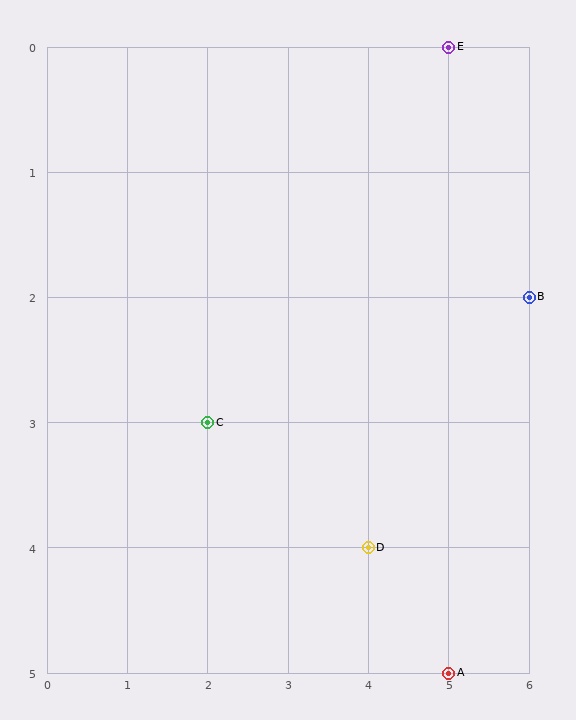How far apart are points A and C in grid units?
Points A and C are 3 columns and 2 rows apart (about 3.6 grid units diagonally).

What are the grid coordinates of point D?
Point D is at grid coordinates (4, 4).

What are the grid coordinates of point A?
Point A is at grid coordinates (5, 5).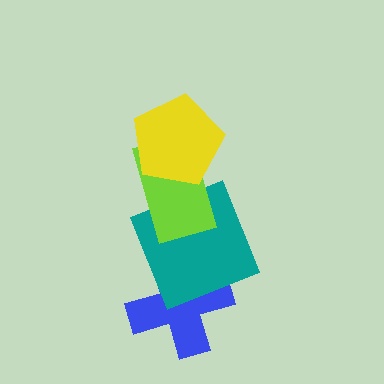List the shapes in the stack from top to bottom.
From top to bottom: the yellow pentagon, the lime rectangle, the teal square, the blue cross.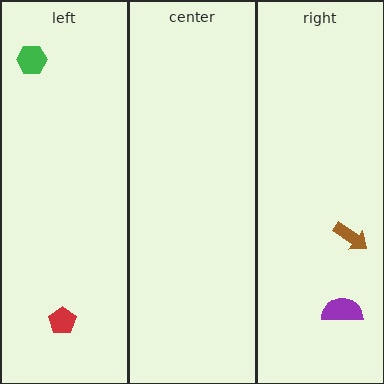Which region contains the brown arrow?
The right region.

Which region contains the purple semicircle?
The right region.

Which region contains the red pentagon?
The left region.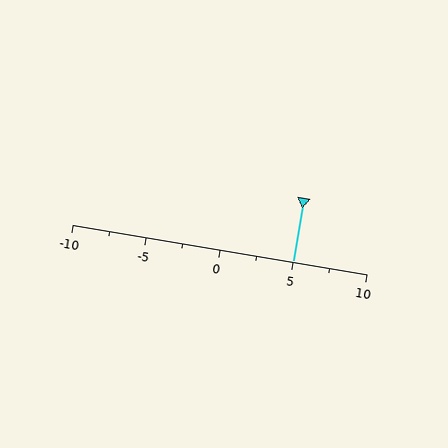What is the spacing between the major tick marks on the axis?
The major ticks are spaced 5 apart.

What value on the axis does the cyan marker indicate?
The marker indicates approximately 5.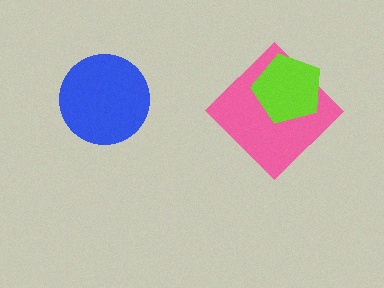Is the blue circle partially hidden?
No, no other shape covers it.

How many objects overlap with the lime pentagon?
1 object overlaps with the lime pentagon.